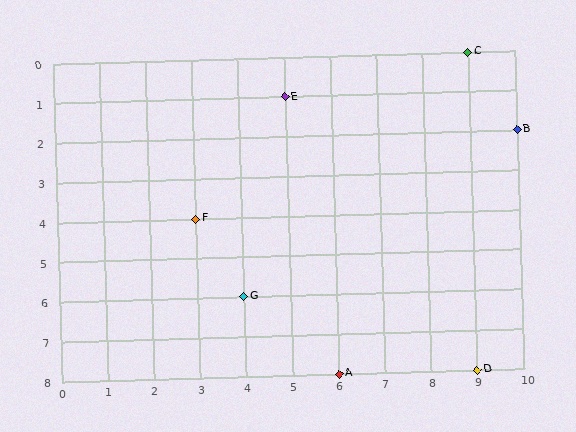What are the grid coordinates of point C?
Point C is at grid coordinates (9, 0).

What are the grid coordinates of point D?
Point D is at grid coordinates (9, 8).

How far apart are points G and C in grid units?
Points G and C are 5 columns and 6 rows apart (about 7.8 grid units diagonally).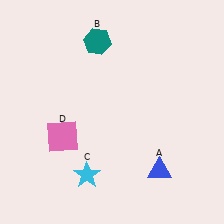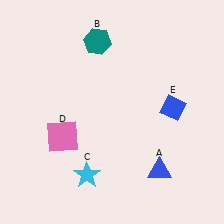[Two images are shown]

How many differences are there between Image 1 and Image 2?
There is 1 difference between the two images.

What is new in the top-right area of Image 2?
A blue diamond (E) was added in the top-right area of Image 2.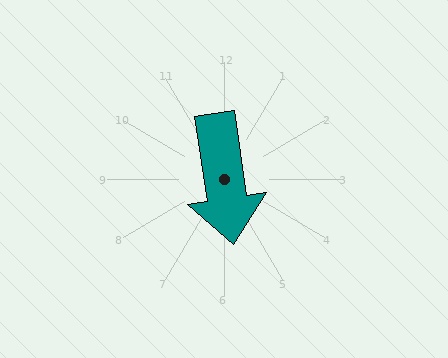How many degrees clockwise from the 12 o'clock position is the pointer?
Approximately 172 degrees.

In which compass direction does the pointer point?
South.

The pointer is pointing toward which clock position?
Roughly 6 o'clock.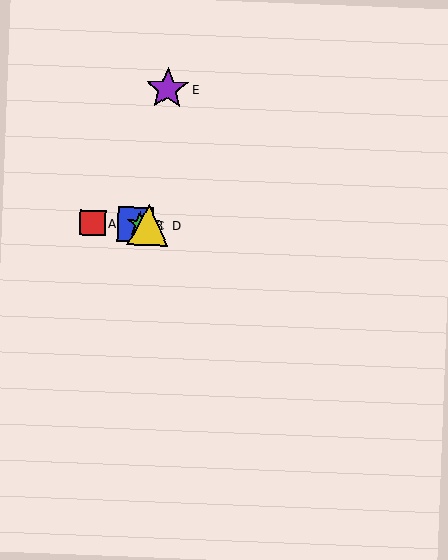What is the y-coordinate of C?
Object C is at y≈225.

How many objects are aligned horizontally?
4 objects (A, B, C, D) are aligned horizontally.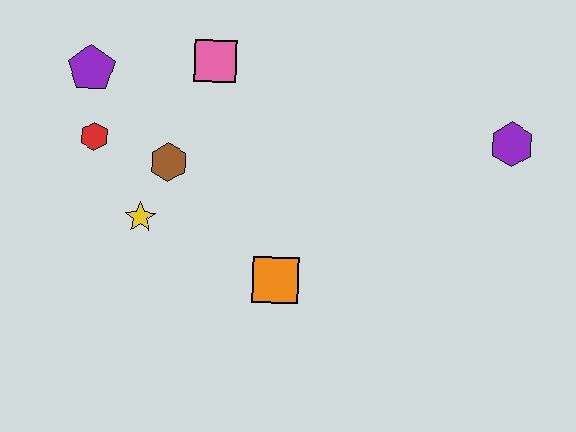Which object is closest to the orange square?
The yellow star is closest to the orange square.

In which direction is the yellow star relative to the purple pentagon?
The yellow star is below the purple pentagon.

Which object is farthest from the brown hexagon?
The purple hexagon is farthest from the brown hexagon.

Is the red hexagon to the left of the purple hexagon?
Yes